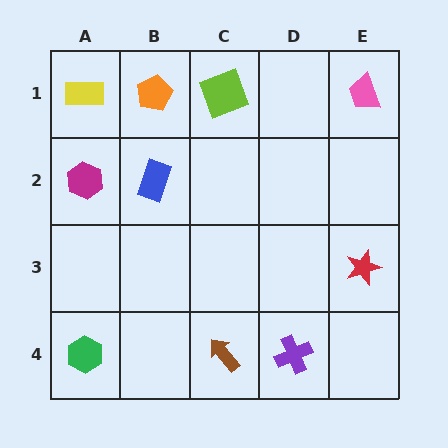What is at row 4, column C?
A brown arrow.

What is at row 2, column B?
A blue rectangle.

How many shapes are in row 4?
3 shapes.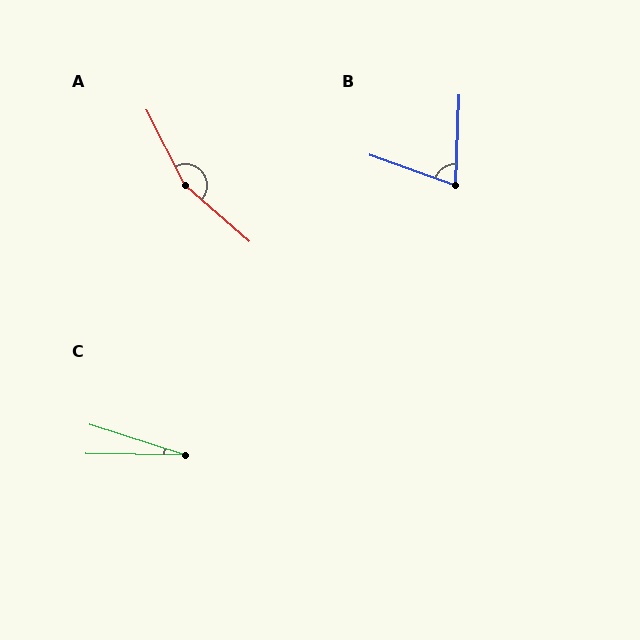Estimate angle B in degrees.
Approximately 73 degrees.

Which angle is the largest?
A, at approximately 158 degrees.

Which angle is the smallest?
C, at approximately 17 degrees.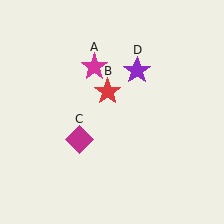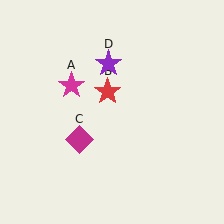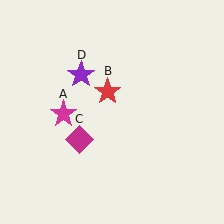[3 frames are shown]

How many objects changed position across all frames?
2 objects changed position: magenta star (object A), purple star (object D).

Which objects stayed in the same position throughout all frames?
Red star (object B) and magenta diamond (object C) remained stationary.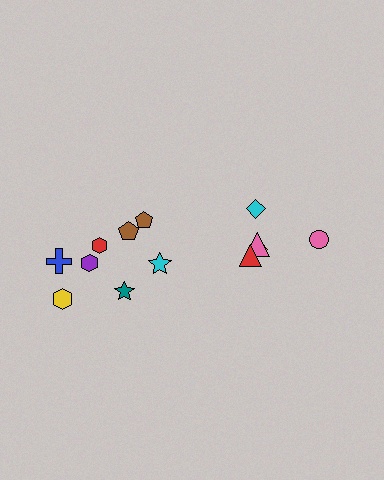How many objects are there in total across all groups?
There are 13 objects.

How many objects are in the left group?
There are 8 objects.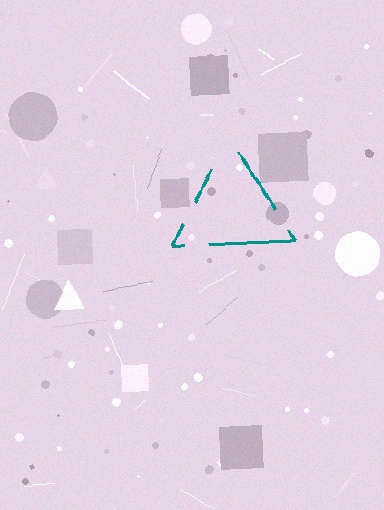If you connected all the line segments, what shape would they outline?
They would outline a triangle.